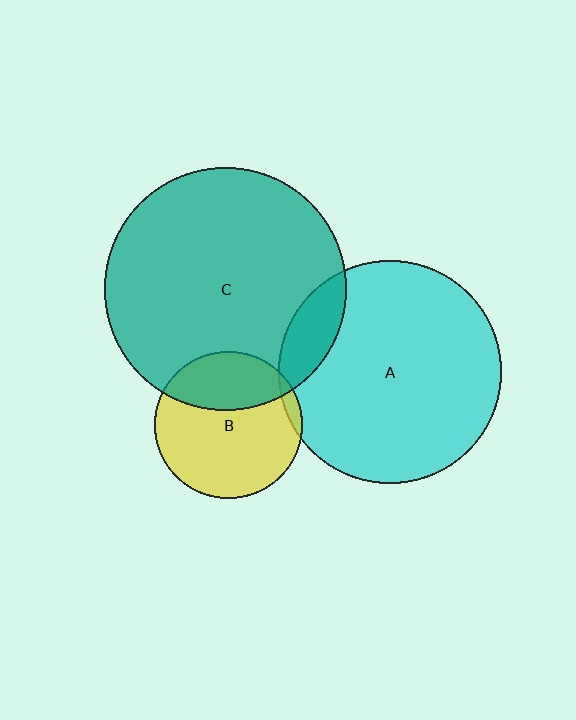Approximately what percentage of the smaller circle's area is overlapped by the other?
Approximately 30%.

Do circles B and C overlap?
Yes.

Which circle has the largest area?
Circle C (teal).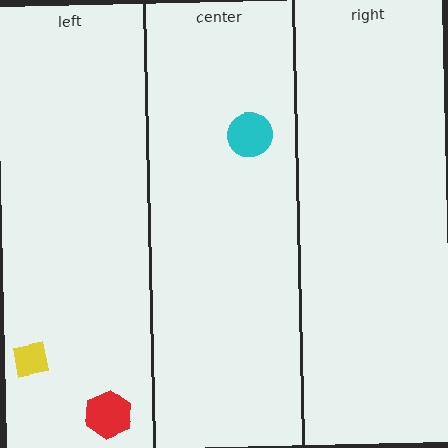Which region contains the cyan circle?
The center region.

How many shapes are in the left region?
2.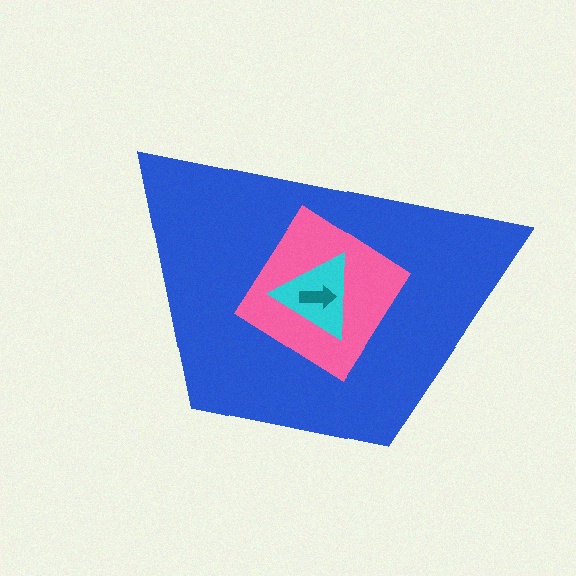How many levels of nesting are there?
4.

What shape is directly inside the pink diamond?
The cyan triangle.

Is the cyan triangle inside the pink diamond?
Yes.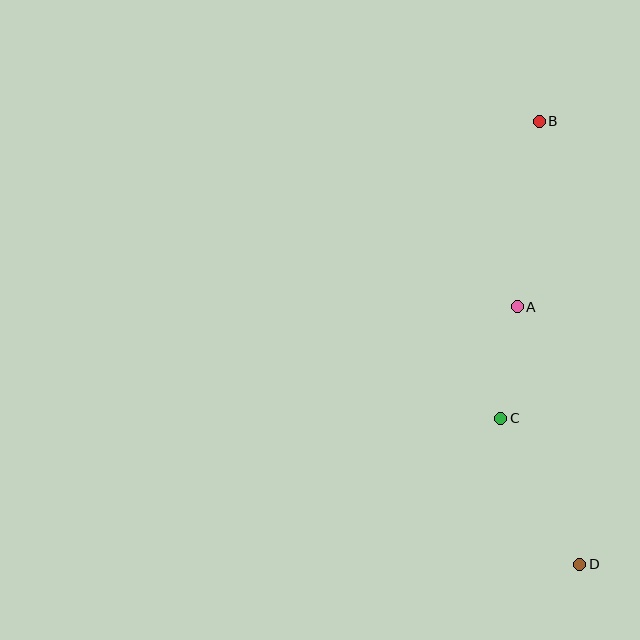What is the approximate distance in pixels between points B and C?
The distance between B and C is approximately 300 pixels.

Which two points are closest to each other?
Points A and C are closest to each other.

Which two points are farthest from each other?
Points B and D are farthest from each other.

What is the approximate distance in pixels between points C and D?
The distance between C and D is approximately 166 pixels.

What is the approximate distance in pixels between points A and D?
The distance between A and D is approximately 265 pixels.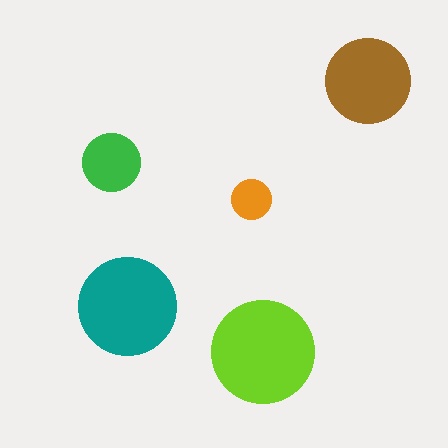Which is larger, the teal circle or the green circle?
The teal one.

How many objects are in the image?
There are 5 objects in the image.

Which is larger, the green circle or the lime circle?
The lime one.